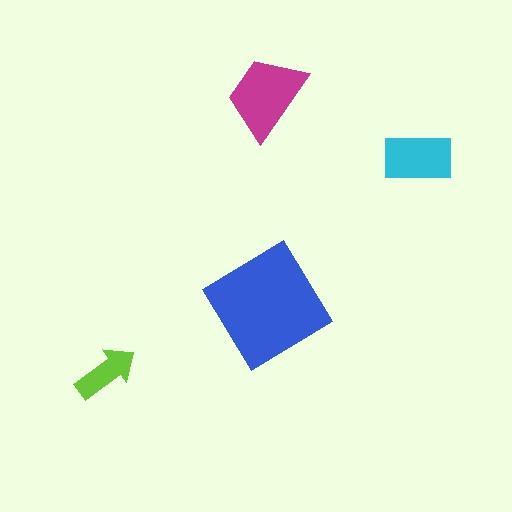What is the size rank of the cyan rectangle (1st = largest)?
3rd.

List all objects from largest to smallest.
The blue diamond, the magenta trapezoid, the cyan rectangle, the lime arrow.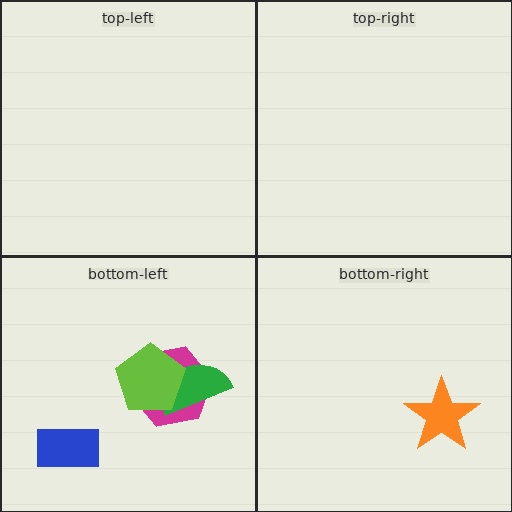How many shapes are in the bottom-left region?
4.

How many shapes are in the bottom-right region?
1.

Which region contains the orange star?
The bottom-right region.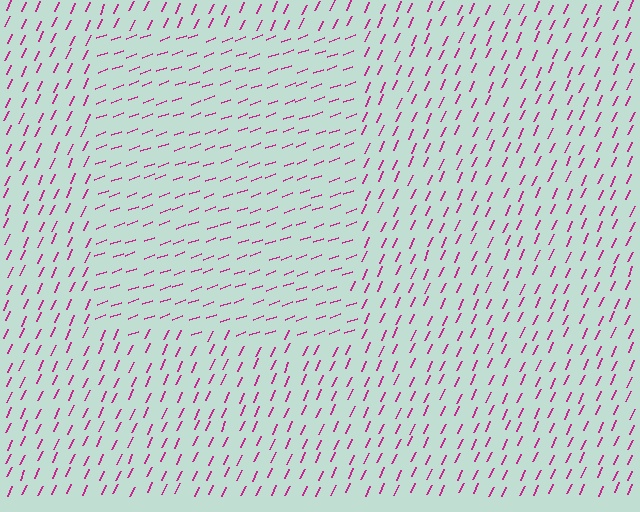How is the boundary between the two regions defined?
The boundary is defined purely by a change in line orientation (approximately 45 degrees difference). All lines are the same color and thickness.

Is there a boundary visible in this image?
Yes, there is a texture boundary formed by a change in line orientation.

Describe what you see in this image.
The image is filled with small magenta line segments. A rectangle region in the image has lines oriented differently from the surrounding lines, creating a visible texture boundary.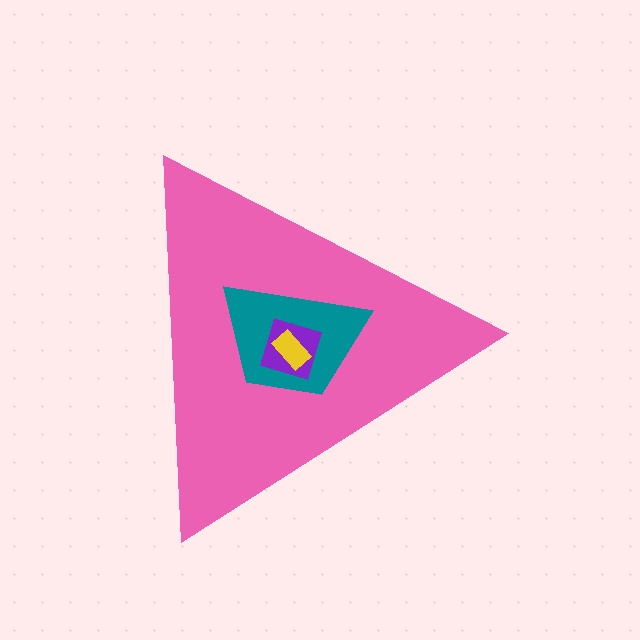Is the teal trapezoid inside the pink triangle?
Yes.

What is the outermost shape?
The pink triangle.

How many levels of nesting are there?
4.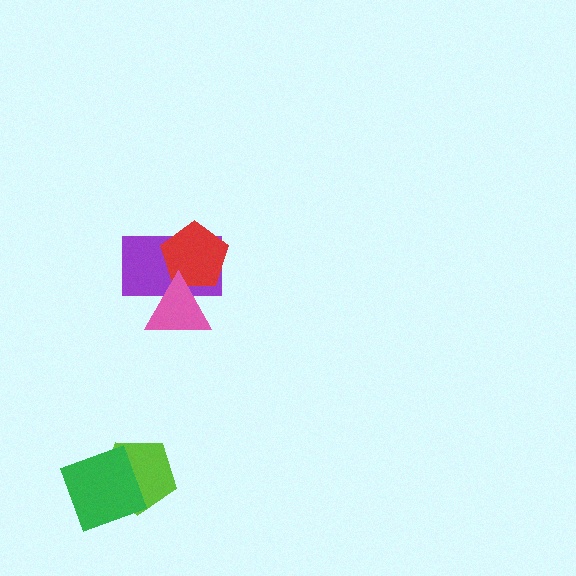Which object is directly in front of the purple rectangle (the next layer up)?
The red pentagon is directly in front of the purple rectangle.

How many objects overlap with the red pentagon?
2 objects overlap with the red pentagon.